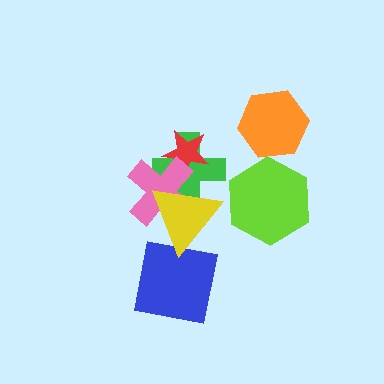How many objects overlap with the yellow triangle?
3 objects overlap with the yellow triangle.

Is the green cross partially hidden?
Yes, it is partially covered by another shape.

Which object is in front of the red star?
The pink cross is in front of the red star.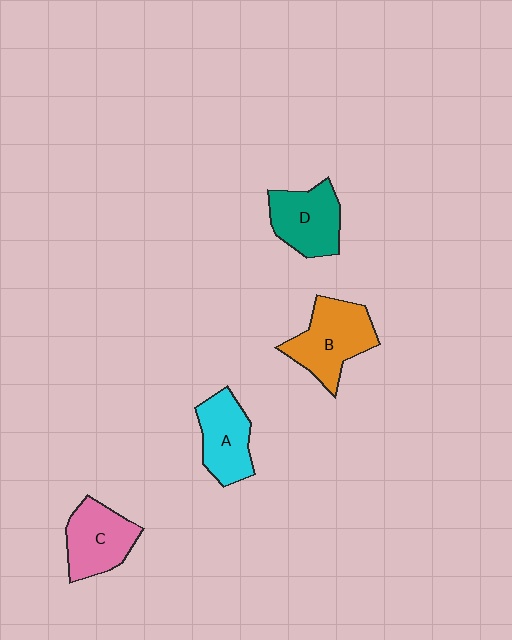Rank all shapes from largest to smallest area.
From largest to smallest: B (orange), C (pink), D (teal), A (cyan).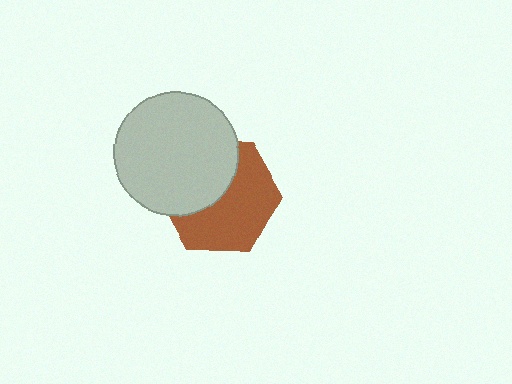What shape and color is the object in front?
The object in front is a light gray circle.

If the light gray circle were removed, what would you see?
You would see the complete brown hexagon.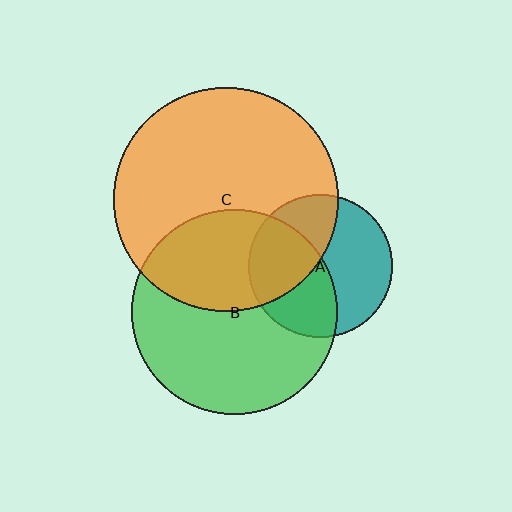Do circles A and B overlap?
Yes.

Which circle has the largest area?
Circle C (orange).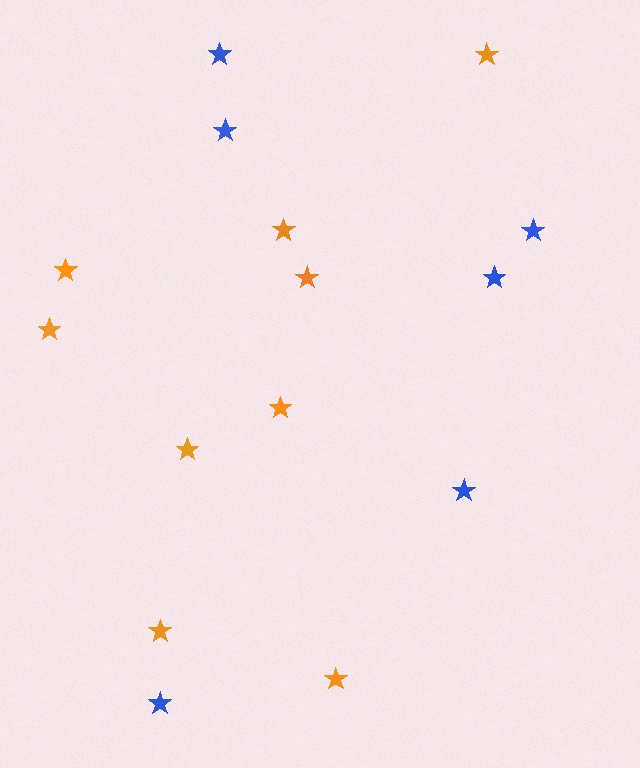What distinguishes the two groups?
There are 2 groups: one group of orange stars (9) and one group of blue stars (6).